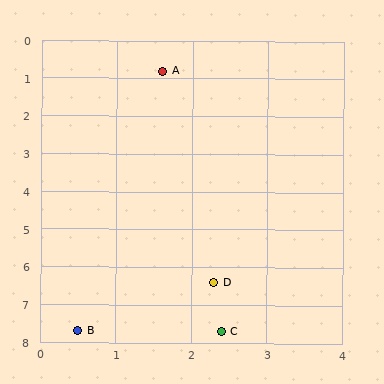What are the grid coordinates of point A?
Point A is at approximately (1.6, 0.8).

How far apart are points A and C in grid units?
Points A and C are about 6.9 grid units apart.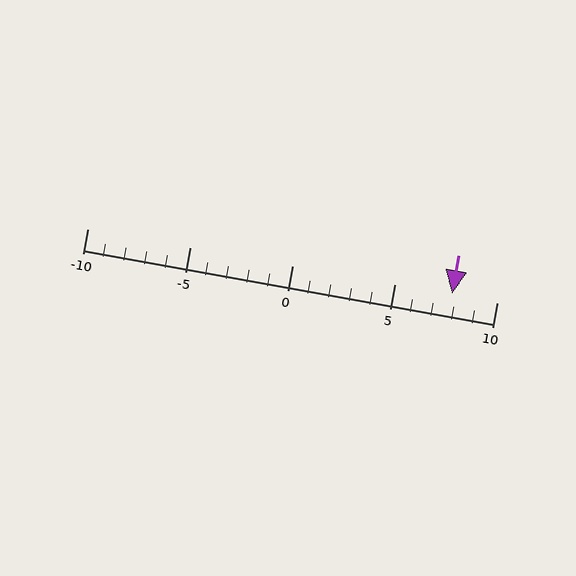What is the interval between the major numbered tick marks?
The major tick marks are spaced 5 units apart.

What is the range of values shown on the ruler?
The ruler shows values from -10 to 10.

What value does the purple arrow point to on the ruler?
The purple arrow points to approximately 8.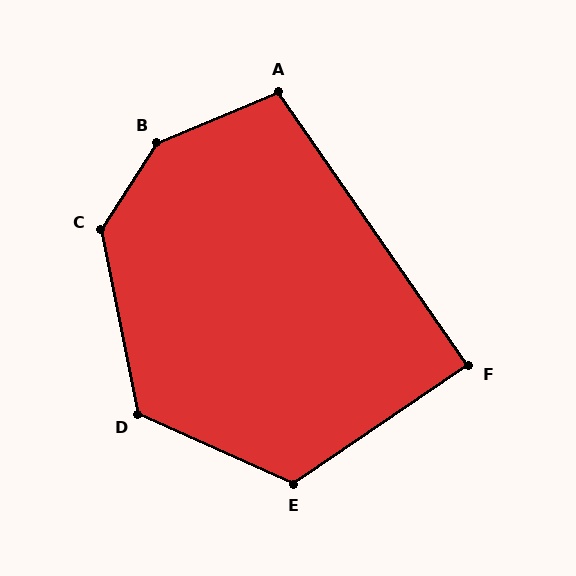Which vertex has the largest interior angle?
B, at approximately 145 degrees.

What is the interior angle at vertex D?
Approximately 126 degrees (obtuse).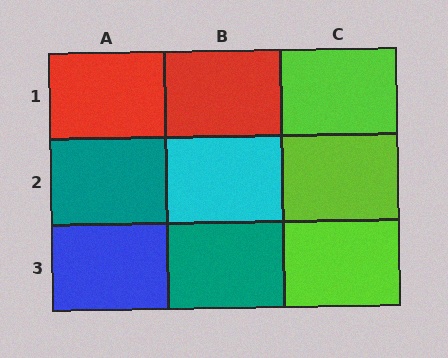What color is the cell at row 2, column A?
Teal.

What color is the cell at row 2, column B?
Cyan.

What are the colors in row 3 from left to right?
Blue, teal, lime.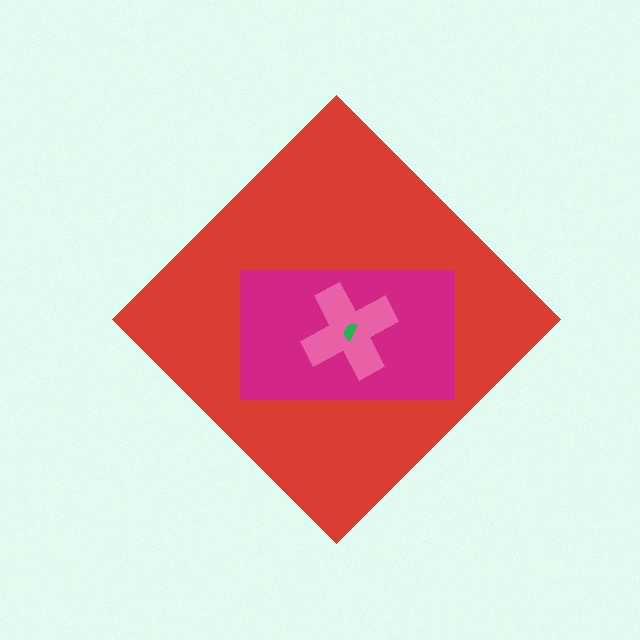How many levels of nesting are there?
4.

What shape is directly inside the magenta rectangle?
The pink cross.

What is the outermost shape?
The red diamond.